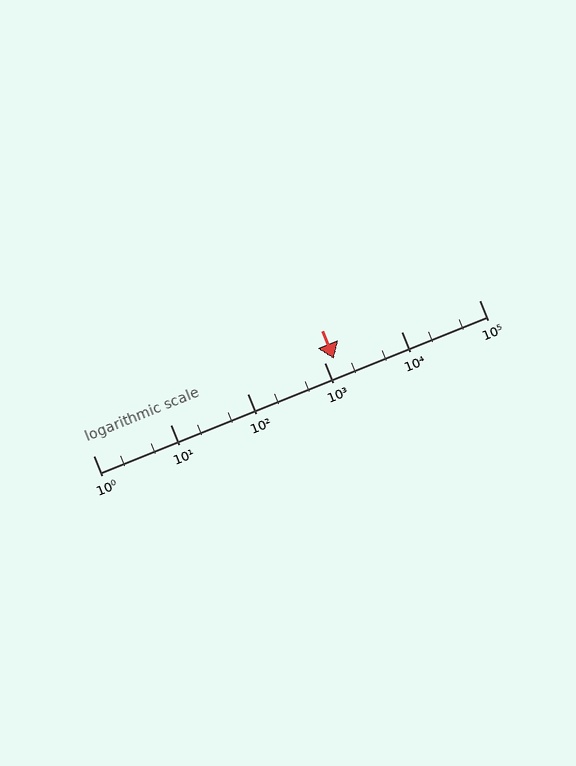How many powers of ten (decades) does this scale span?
The scale spans 5 decades, from 1 to 100000.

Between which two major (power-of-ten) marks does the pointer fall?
The pointer is between 1000 and 10000.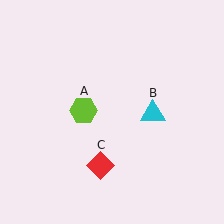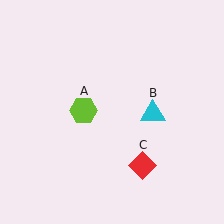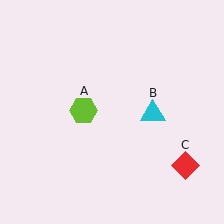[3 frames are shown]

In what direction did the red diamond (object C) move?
The red diamond (object C) moved right.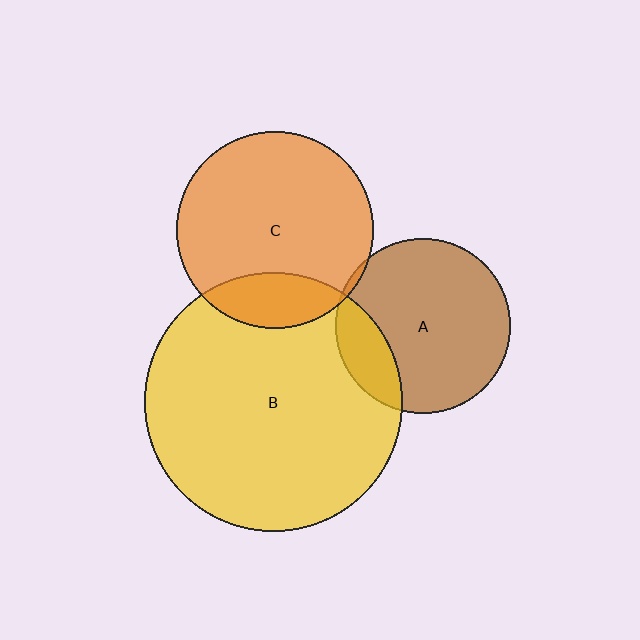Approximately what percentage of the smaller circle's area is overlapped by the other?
Approximately 5%.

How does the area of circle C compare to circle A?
Approximately 1.3 times.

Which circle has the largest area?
Circle B (yellow).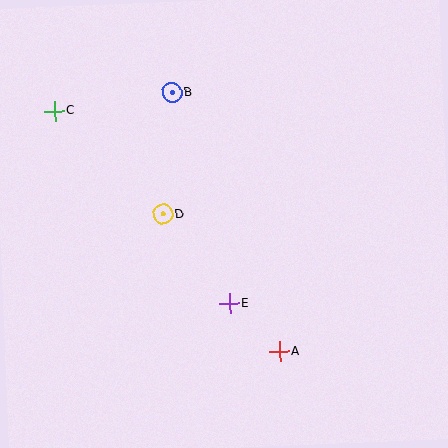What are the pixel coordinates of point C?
Point C is at (55, 111).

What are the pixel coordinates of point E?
Point E is at (230, 304).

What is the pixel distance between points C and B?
The distance between C and B is 119 pixels.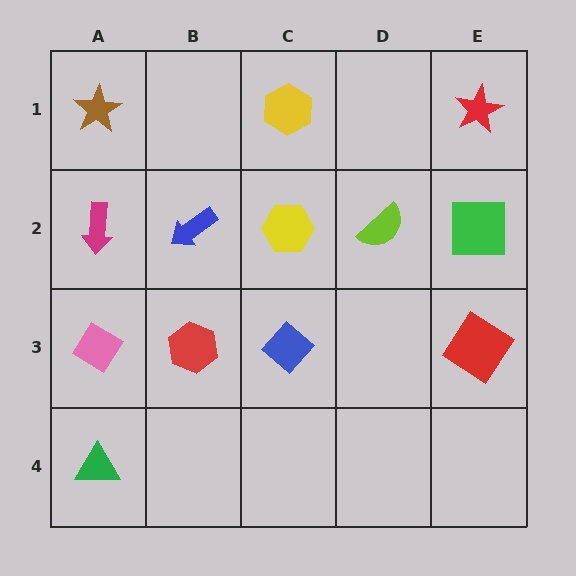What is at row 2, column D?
A lime semicircle.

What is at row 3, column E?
A red diamond.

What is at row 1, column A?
A brown star.